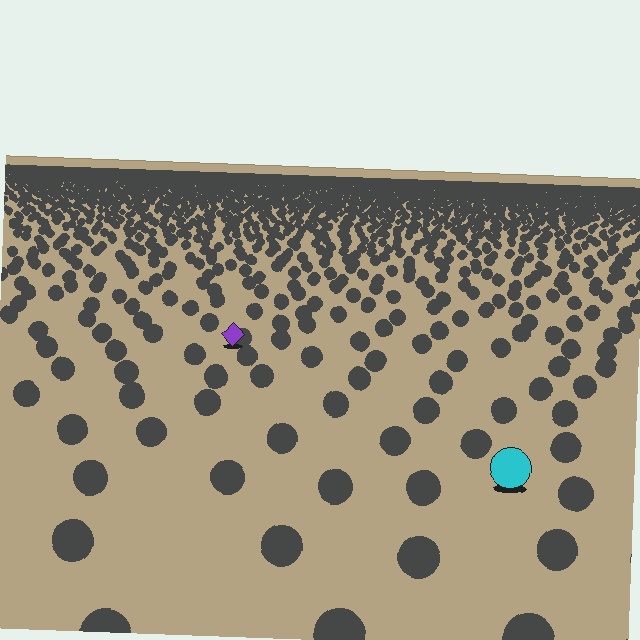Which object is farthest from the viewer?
The purple diamond is farthest from the viewer. It appears smaller and the ground texture around it is denser.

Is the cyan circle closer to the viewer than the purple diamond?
Yes. The cyan circle is closer — you can tell from the texture gradient: the ground texture is coarser near it.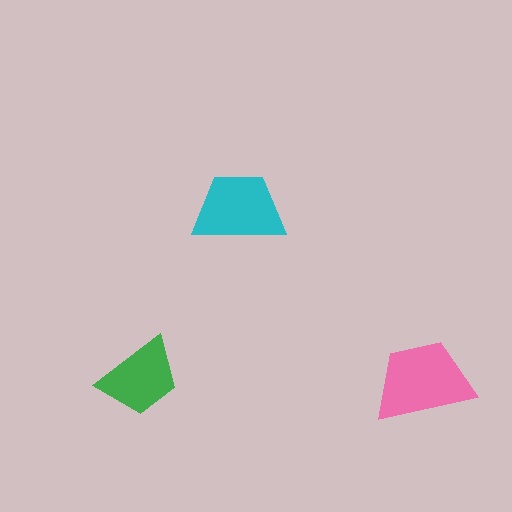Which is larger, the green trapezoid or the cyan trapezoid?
The cyan one.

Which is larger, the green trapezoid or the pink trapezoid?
The pink one.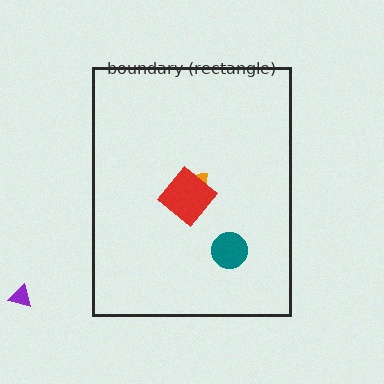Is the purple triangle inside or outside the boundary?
Outside.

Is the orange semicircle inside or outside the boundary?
Inside.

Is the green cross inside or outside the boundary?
Inside.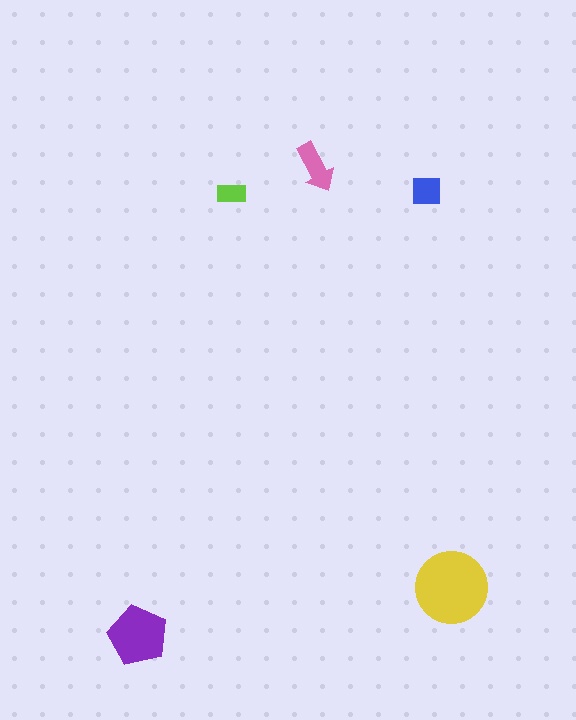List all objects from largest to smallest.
The yellow circle, the purple pentagon, the pink arrow, the blue square, the lime rectangle.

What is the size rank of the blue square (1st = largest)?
4th.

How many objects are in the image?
There are 5 objects in the image.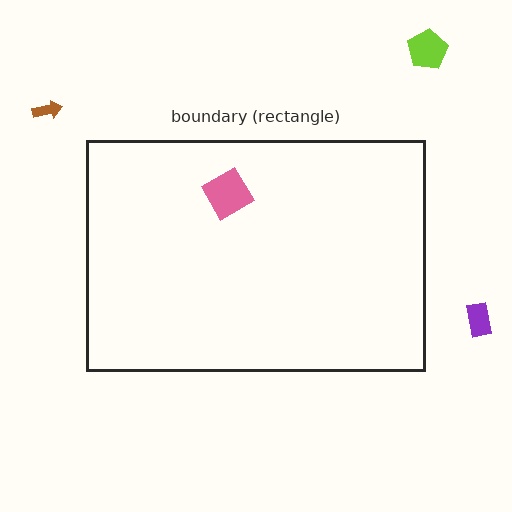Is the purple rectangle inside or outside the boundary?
Outside.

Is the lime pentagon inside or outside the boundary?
Outside.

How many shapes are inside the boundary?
1 inside, 3 outside.